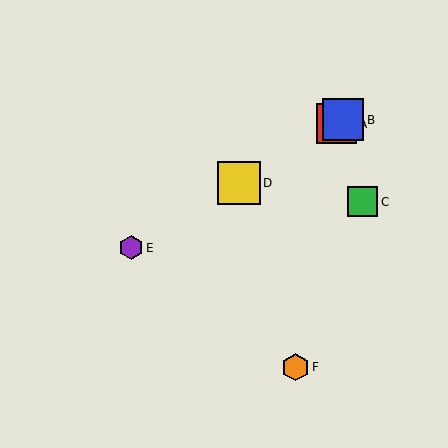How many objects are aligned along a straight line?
4 objects (A, B, D, E) are aligned along a straight line.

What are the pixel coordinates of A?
Object A is at (336, 124).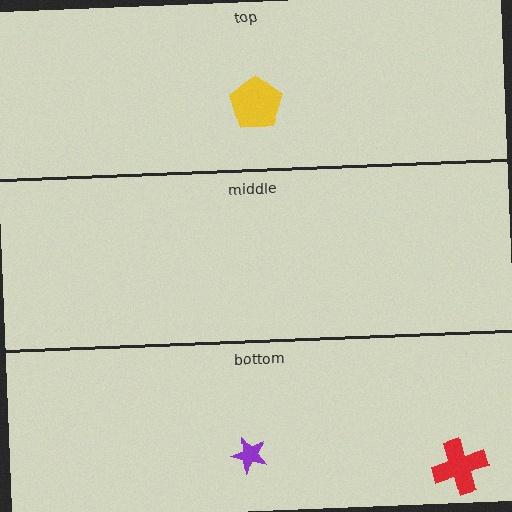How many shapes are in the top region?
1.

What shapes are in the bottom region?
The red cross, the purple star.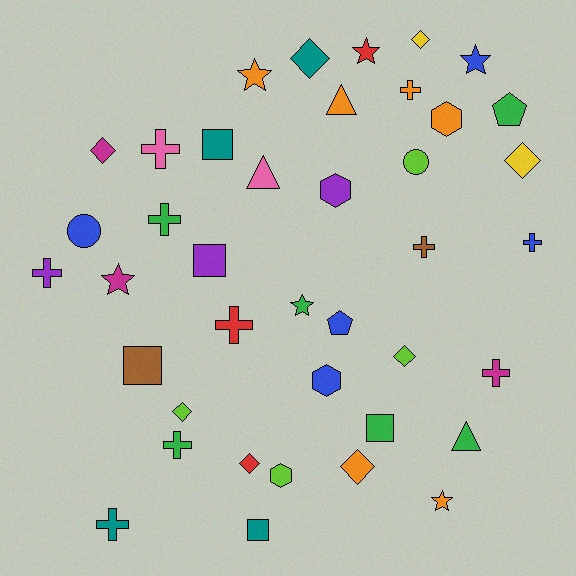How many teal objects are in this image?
There are 4 teal objects.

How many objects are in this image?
There are 40 objects.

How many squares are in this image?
There are 5 squares.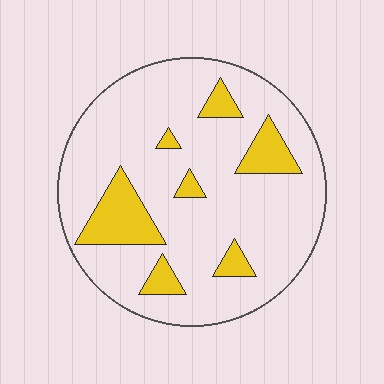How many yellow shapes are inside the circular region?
7.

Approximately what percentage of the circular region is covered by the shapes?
Approximately 15%.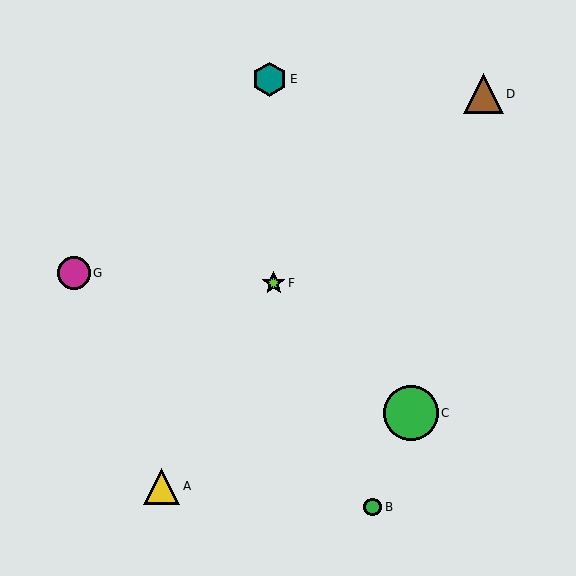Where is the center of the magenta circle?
The center of the magenta circle is at (74, 273).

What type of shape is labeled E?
Shape E is a teal hexagon.